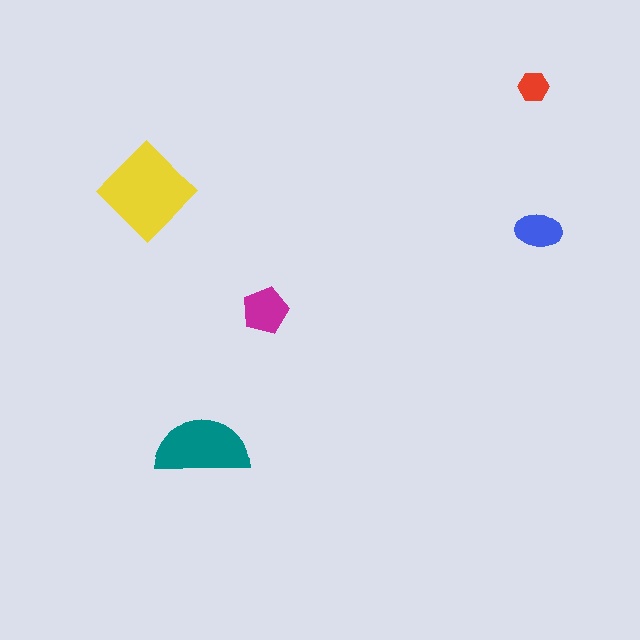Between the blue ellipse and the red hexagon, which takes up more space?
The blue ellipse.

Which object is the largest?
The yellow diamond.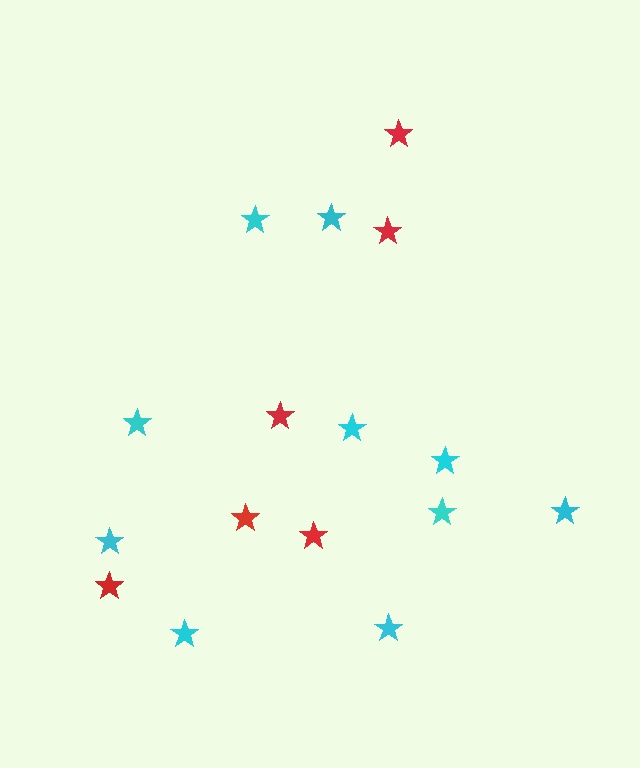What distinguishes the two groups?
There are 2 groups: one group of red stars (6) and one group of cyan stars (10).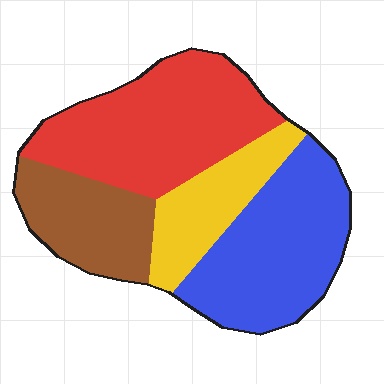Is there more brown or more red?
Red.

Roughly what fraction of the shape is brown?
Brown covers around 20% of the shape.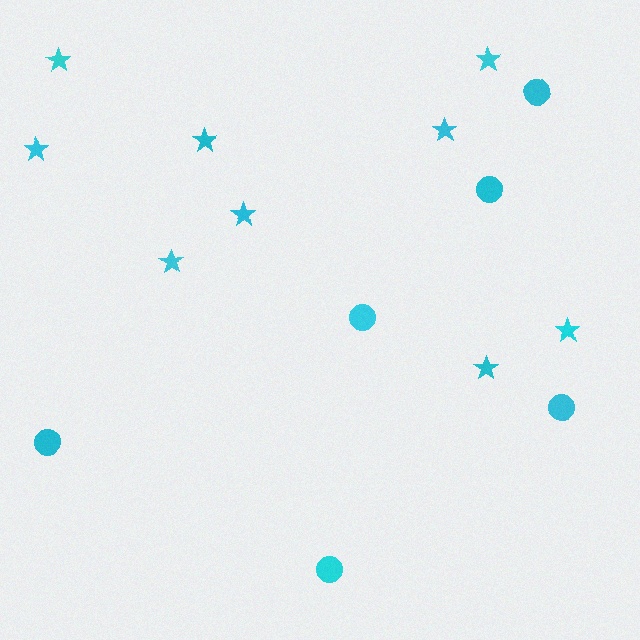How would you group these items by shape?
There are 2 groups: one group of stars (9) and one group of circles (6).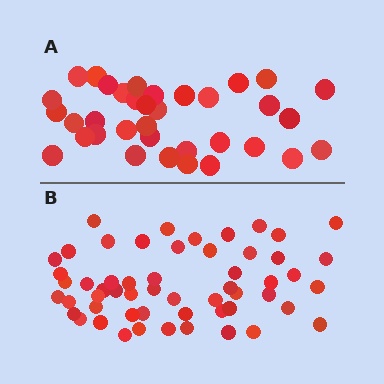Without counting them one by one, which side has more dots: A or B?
Region B (the bottom region) has more dots.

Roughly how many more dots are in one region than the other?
Region B has approximately 20 more dots than region A.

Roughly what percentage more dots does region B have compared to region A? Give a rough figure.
About 55% more.